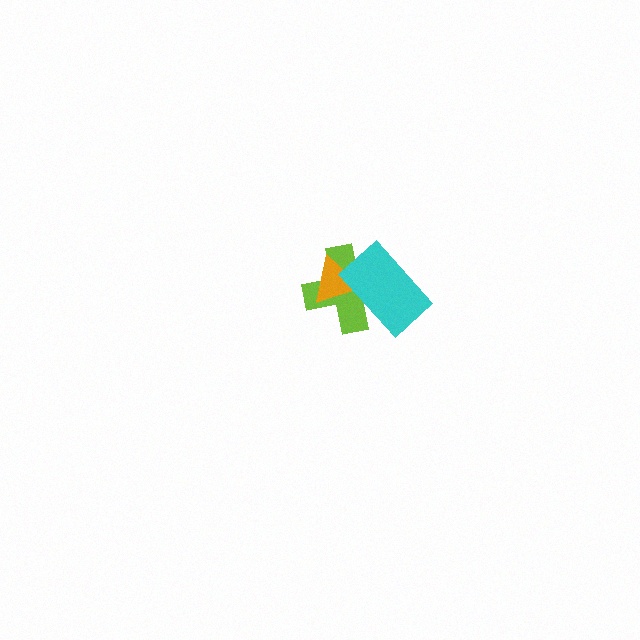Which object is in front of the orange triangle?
The cyan rectangle is in front of the orange triangle.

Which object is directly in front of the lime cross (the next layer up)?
The orange triangle is directly in front of the lime cross.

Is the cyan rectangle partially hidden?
No, no other shape covers it.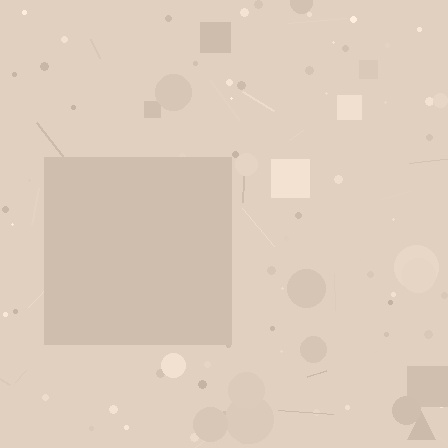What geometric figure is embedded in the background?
A square is embedded in the background.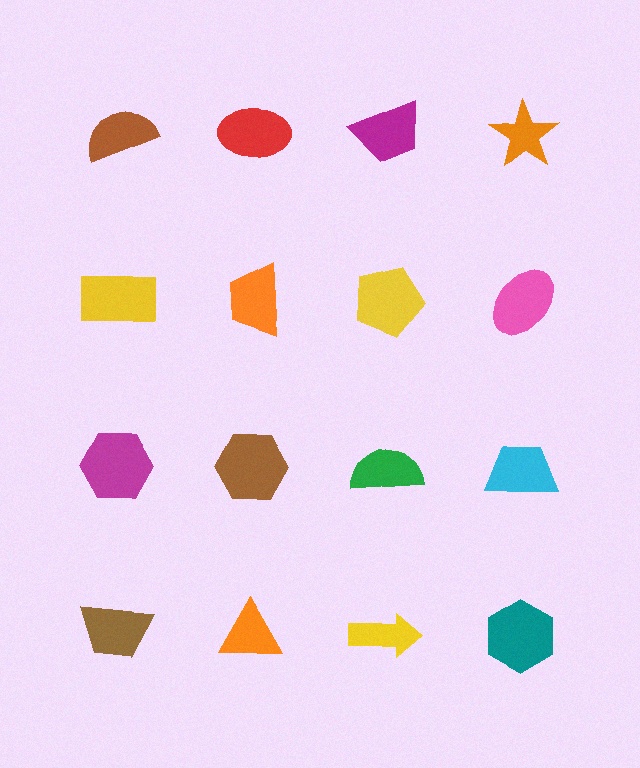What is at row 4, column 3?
A yellow arrow.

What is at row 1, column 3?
A magenta trapezoid.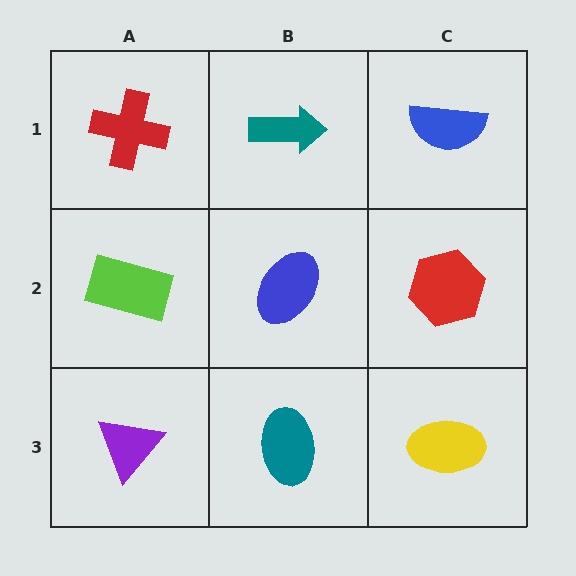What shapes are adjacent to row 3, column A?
A lime rectangle (row 2, column A), a teal ellipse (row 3, column B).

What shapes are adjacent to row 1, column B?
A blue ellipse (row 2, column B), a red cross (row 1, column A), a blue semicircle (row 1, column C).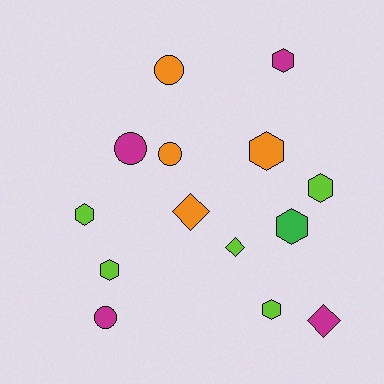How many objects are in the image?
There are 14 objects.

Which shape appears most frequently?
Hexagon, with 7 objects.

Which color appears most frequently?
Lime, with 5 objects.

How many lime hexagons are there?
There are 4 lime hexagons.